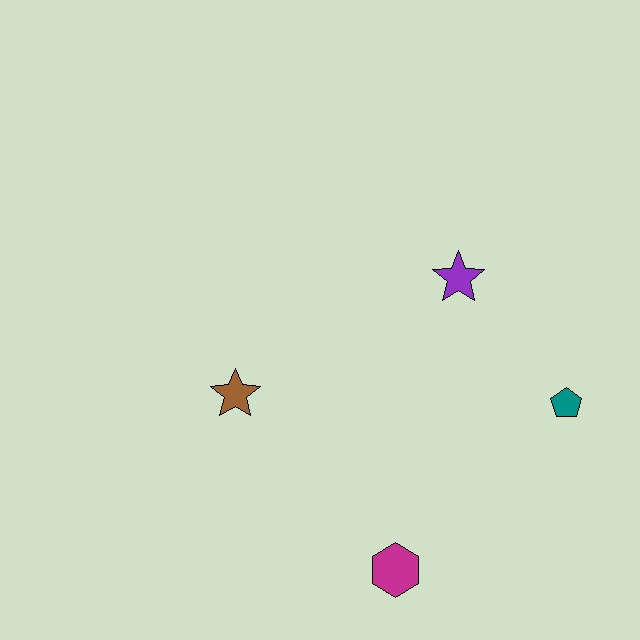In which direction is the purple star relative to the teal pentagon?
The purple star is above the teal pentagon.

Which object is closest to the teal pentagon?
The purple star is closest to the teal pentagon.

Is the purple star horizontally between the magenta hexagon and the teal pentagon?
Yes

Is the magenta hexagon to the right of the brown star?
Yes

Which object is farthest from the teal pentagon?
The brown star is farthest from the teal pentagon.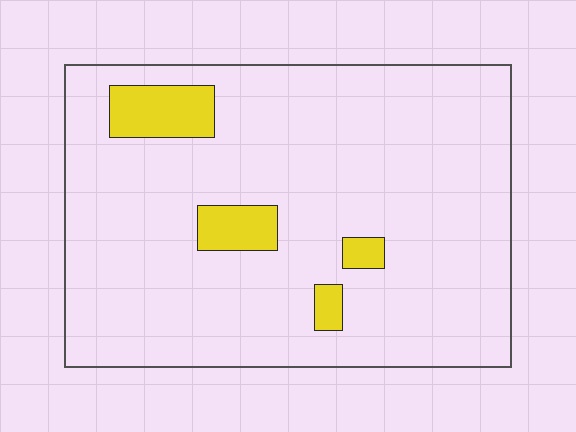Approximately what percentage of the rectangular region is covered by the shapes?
Approximately 10%.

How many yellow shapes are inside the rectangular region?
4.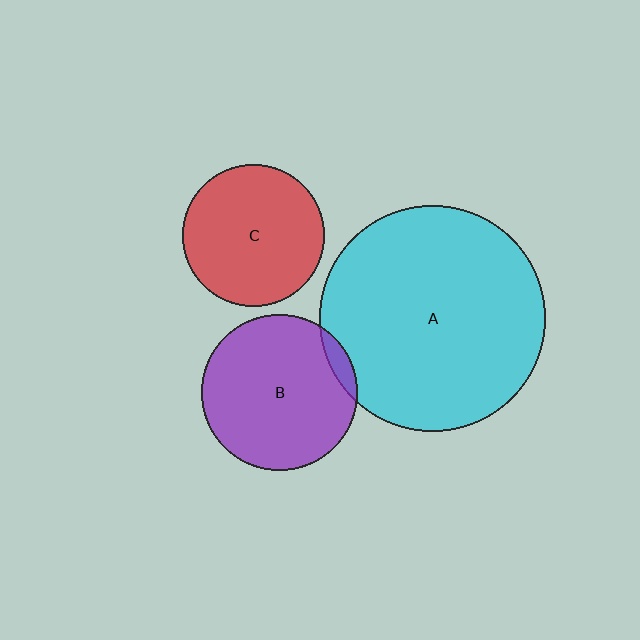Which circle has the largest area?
Circle A (cyan).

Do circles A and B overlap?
Yes.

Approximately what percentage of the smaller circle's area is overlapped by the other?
Approximately 5%.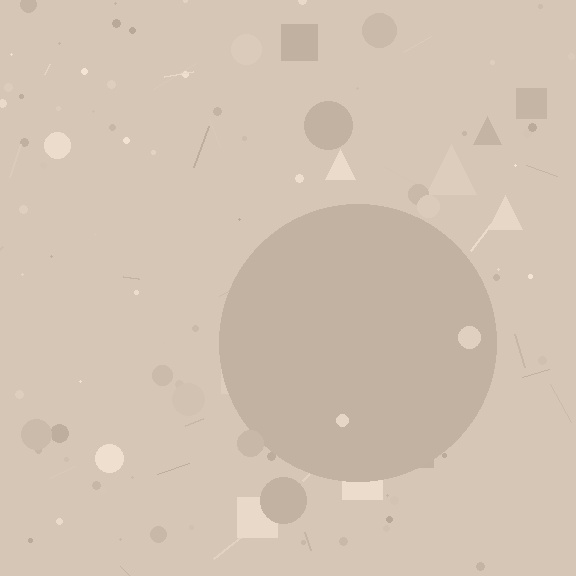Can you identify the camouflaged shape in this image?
The camouflaged shape is a circle.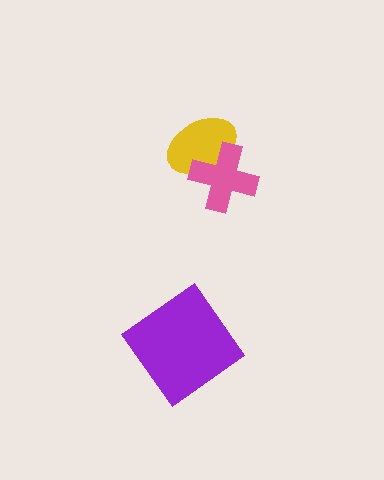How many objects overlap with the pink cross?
1 object overlaps with the pink cross.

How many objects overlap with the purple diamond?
0 objects overlap with the purple diamond.